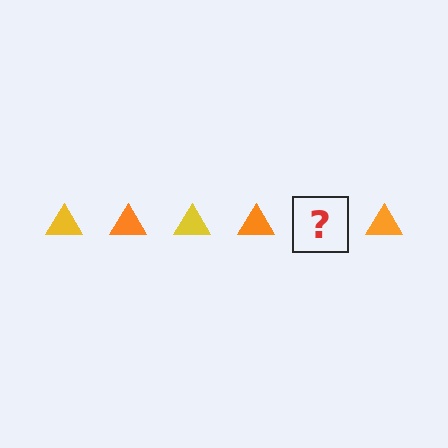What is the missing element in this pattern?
The missing element is a yellow triangle.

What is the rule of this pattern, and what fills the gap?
The rule is that the pattern cycles through yellow, orange triangles. The gap should be filled with a yellow triangle.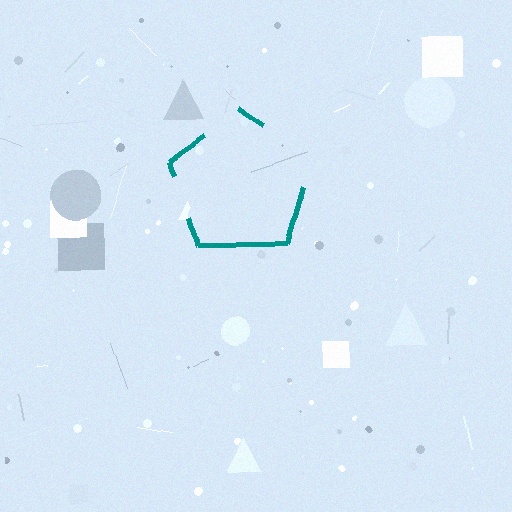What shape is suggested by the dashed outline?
The dashed outline suggests a pentagon.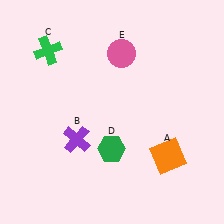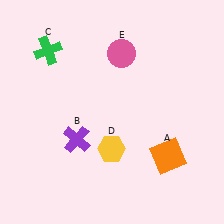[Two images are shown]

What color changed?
The hexagon (D) changed from green in Image 1 to yellow in Image 2.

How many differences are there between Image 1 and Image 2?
There is 1 difference between the two images.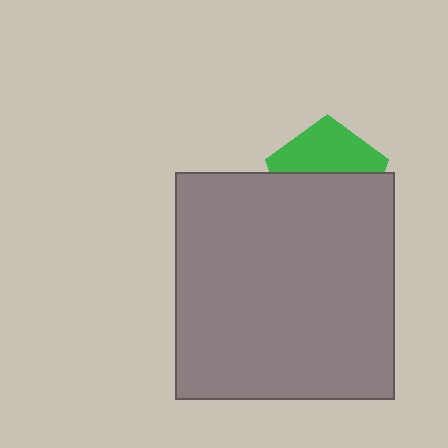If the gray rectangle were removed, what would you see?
You would see the complete green pentagon.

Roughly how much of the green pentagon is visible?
A small part of it is visible (roughly 42%).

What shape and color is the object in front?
The object in front is a gray rectangle.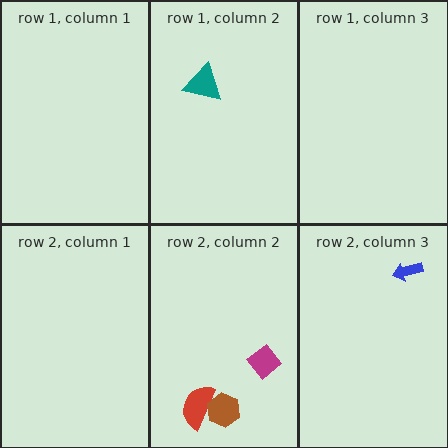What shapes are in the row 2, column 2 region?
The magenta diamond, the red semicircle, the brown hexagon.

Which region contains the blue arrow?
The row 2, column 3 region.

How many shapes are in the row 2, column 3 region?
1.